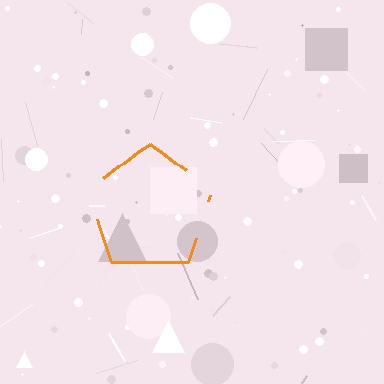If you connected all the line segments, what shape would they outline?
They would outline a pentagon.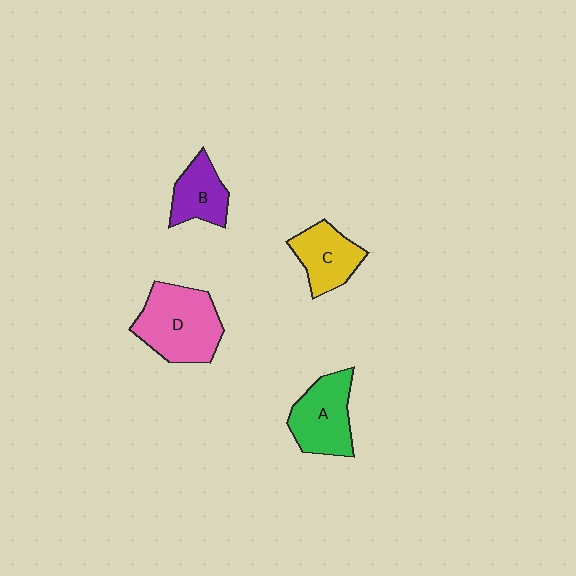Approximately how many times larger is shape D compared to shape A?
Approximately 1.3 times.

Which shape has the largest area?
Shape D (pink).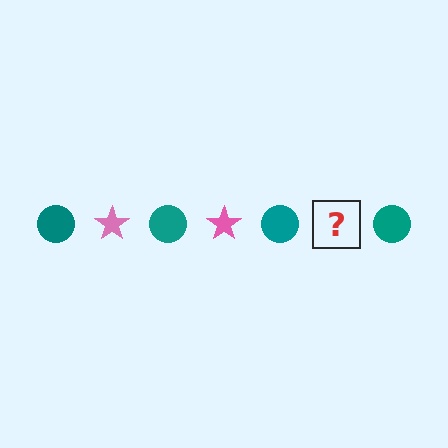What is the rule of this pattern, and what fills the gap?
The rule is that the pattern alternates between teal circle and pink star. The gap should be filled with a pink star.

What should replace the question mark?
The question mark should be replaced with a pink star.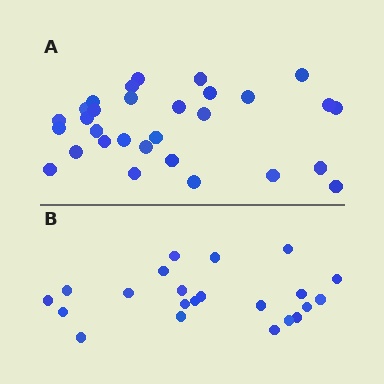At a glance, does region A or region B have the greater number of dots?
Region A (the top region) has more dots.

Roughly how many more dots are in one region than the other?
Region A has roughly 8 or so more dots than region B.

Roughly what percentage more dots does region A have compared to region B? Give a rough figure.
About 35% more.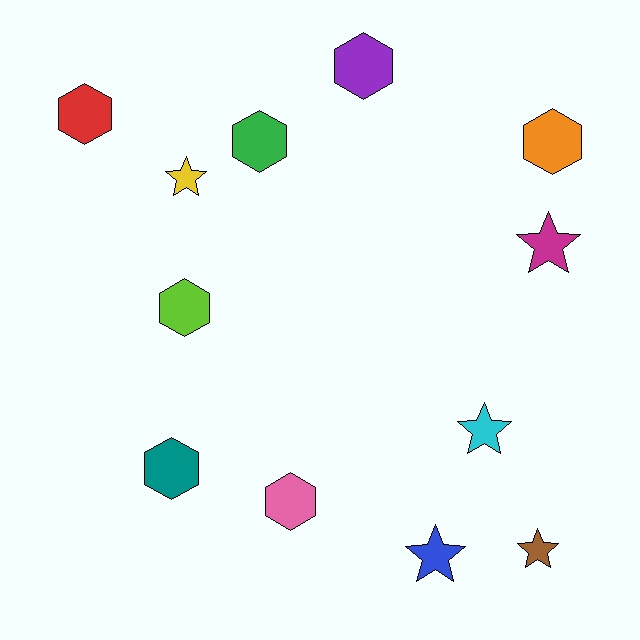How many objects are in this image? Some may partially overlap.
There are 12 objects.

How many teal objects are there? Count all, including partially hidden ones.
There is 1 teal object.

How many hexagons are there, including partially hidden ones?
There are 7 hexagons.